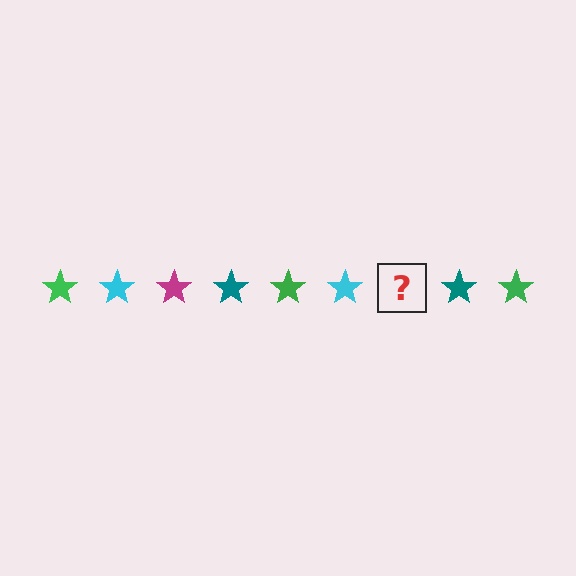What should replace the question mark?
The question mark should be replaced with a magenta star.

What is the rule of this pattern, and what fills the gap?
The rule is that the pattern cycles through green, cyan, magenta, teal stars. The gap should be filled with a magenta star.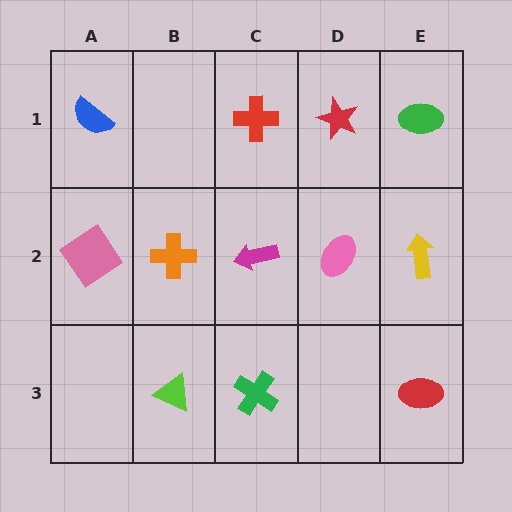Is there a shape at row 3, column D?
No, that cell is empty.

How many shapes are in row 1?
4 shapes.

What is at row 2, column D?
A pink ellipse.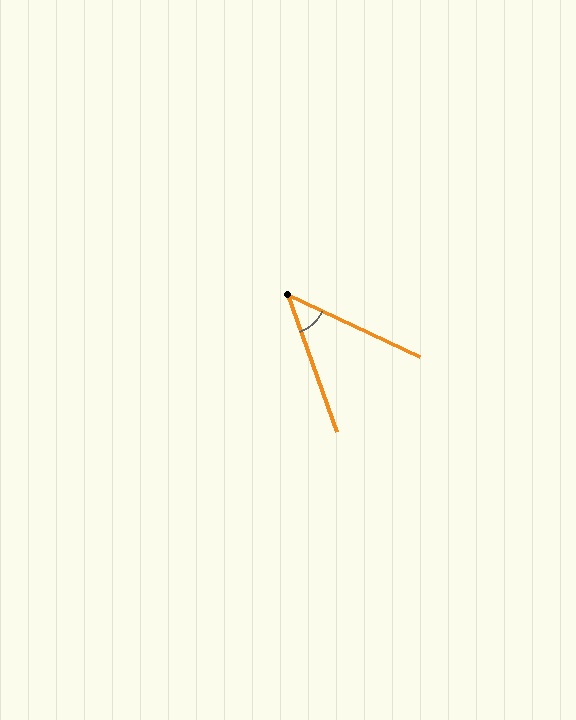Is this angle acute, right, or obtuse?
It is acute.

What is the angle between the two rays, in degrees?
Approximately 45 degrees.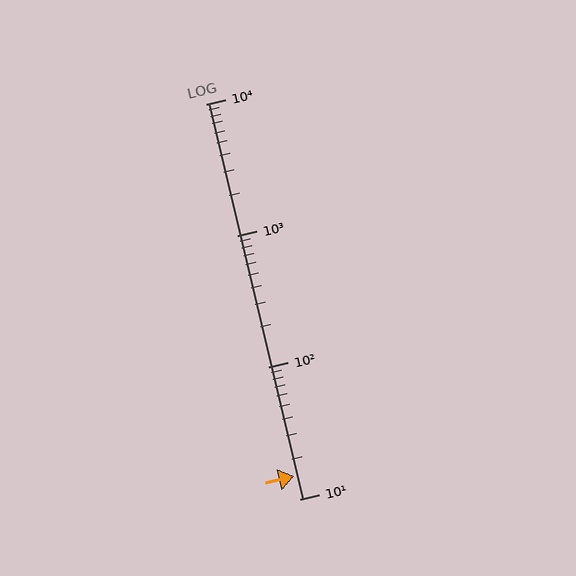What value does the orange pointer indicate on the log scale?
The pointer indicates approximately 15.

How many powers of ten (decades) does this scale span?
The scale spans 3 decades, from 10 to 10000.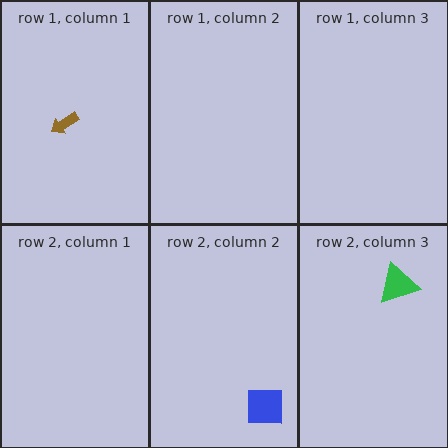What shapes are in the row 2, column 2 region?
The blue square.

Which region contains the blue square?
The row 2, column 2 region.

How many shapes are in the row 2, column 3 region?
1.